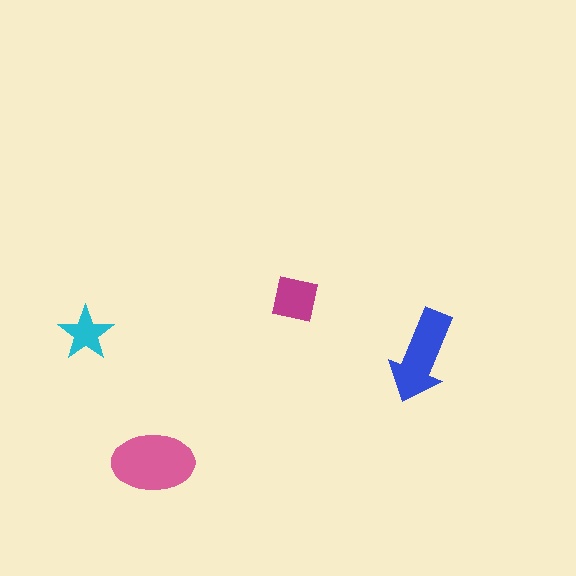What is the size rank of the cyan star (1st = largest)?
4th.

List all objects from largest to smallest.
The pink ellipse, the blue arrow, the magenta square, the cyan star.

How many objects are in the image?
There are 4 objects in the image.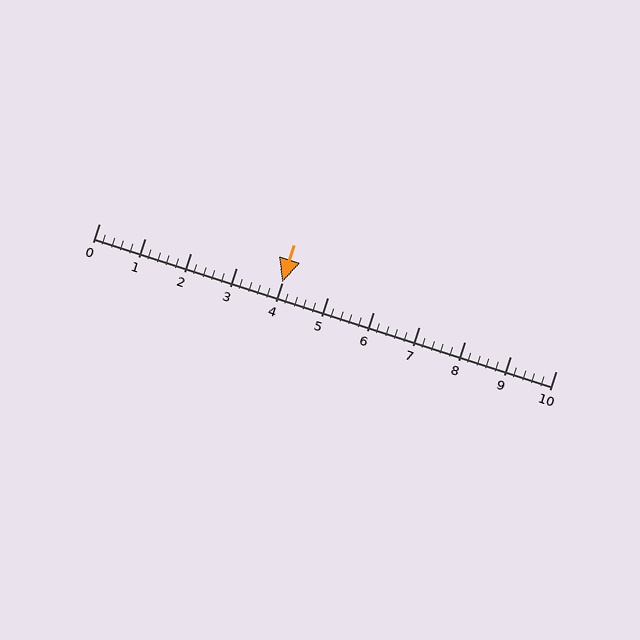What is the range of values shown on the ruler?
The ruler shows values from 0 to 10.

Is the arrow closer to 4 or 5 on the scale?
The arrow is closer to 4.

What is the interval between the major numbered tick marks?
The major tick marks are spaced 1 units apart.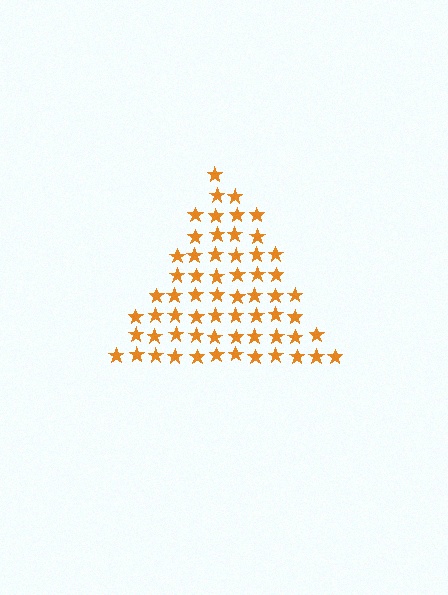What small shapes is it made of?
It is made of small stars.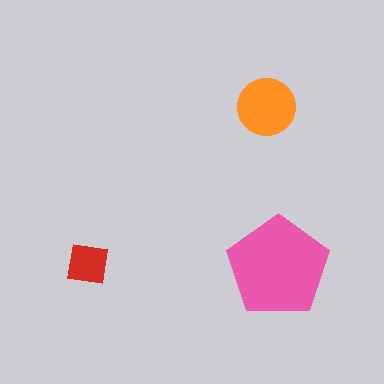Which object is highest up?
The orange circle is topmost.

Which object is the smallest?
The red square.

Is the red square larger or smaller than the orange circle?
Smaller.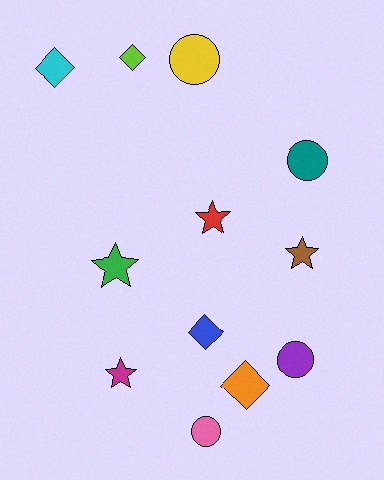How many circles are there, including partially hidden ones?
There are 4 circles.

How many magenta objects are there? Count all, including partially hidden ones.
There is 1 magenta object.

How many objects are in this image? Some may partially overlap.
There are 12 objects.